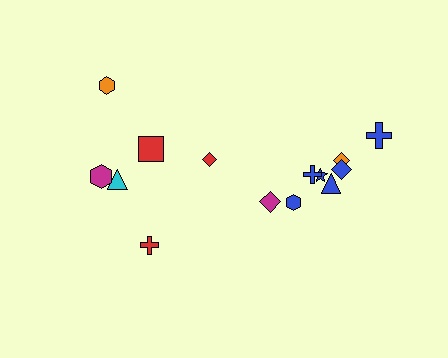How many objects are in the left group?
There are 6 objects.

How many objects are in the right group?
There are 8 objects.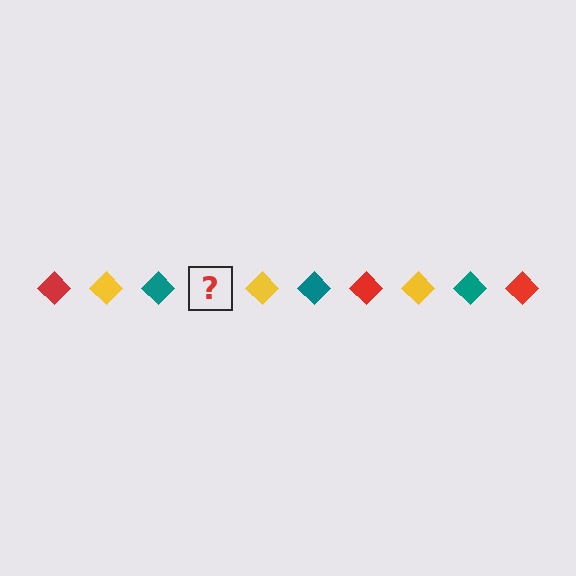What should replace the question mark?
The question mark should be replaced with a red diamond.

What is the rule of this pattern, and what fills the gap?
The rule is that the pattern cycles through red, yellow, teal diamonds. The gap should be filled with a red diamond.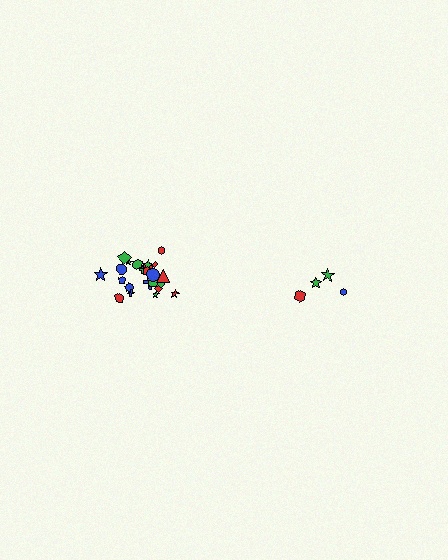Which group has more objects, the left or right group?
The left group.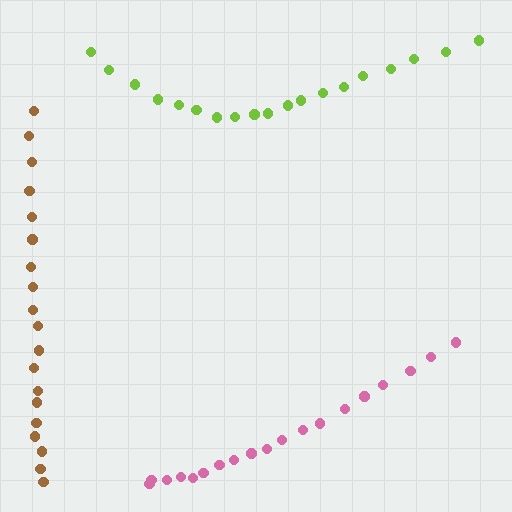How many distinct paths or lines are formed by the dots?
There are 3 distinct paths.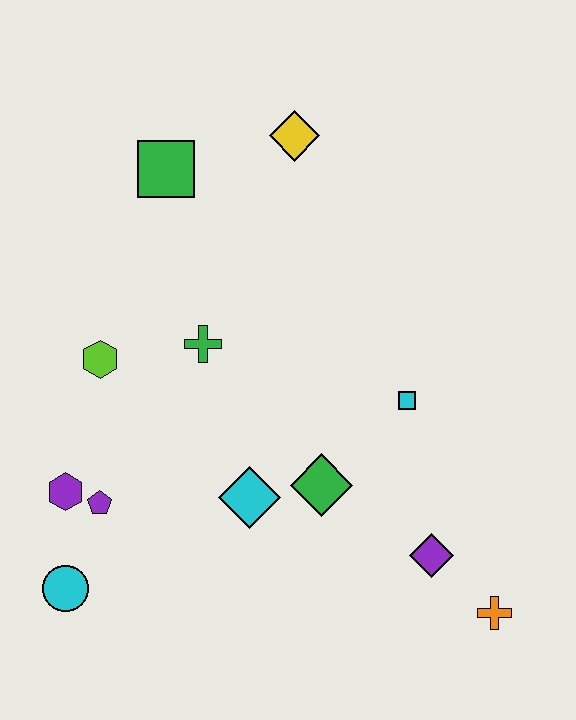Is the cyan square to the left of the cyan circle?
No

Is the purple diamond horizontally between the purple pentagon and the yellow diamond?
No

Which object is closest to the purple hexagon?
The purple pentagon is closest to the purple hexagon.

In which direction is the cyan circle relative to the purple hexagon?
The cyan circle is below the purple hexagon.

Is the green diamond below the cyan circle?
No